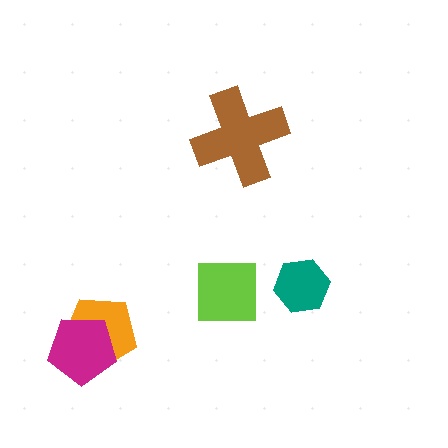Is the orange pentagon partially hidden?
Yes, it is partially covered by another shape.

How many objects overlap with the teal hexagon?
0 objects overlap with the teal hexagon.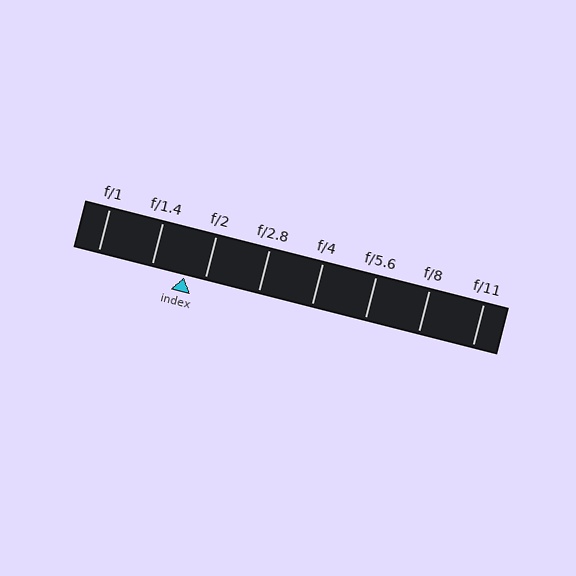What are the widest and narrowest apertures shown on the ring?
The widest aperture shown is f/1 and the narrowest is f/11.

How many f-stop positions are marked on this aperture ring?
There are 8 f-stop positions marked.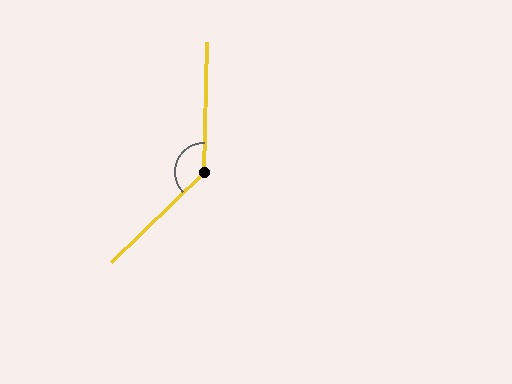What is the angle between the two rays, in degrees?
Approximately 136 degrees.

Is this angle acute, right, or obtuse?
It is obtuse.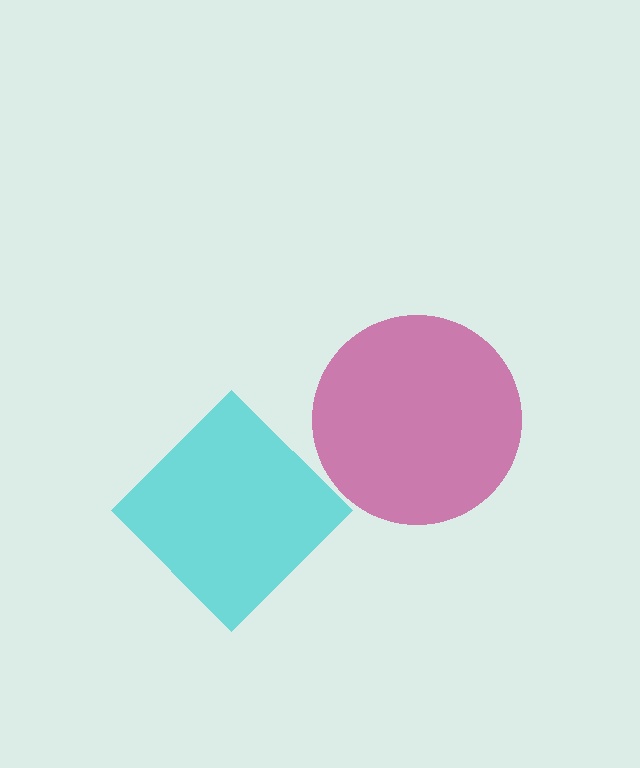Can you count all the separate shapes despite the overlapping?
Yes, there are 2 separate shapes.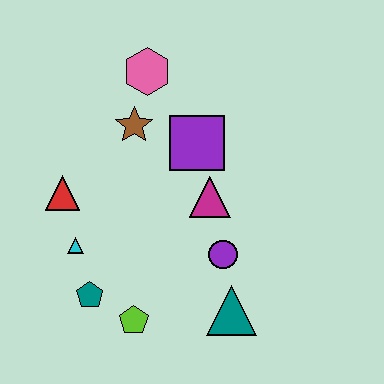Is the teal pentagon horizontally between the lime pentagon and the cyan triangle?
Yes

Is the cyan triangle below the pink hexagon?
Yes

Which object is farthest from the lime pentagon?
The pink hexagon is farthest from the lime pentagon.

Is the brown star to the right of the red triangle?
Yes